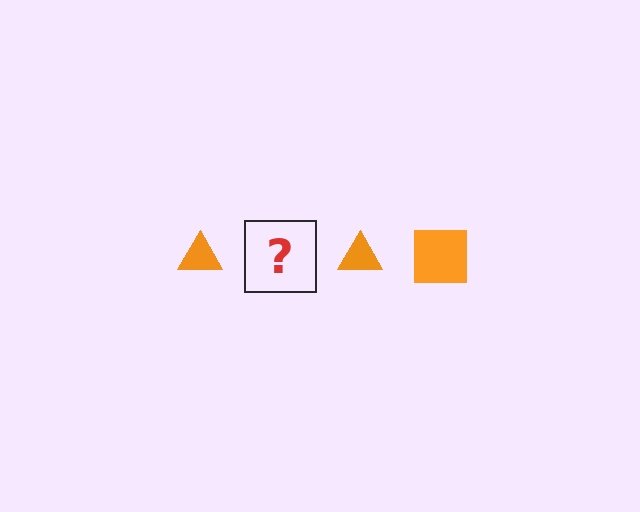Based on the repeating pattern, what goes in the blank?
The blank should be an orange square.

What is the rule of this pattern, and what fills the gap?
The rule is that the pattern cycles through triangle, square shapes in orange. The gap should be filled with an orange square.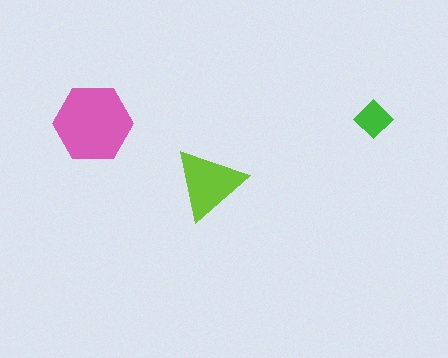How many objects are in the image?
There are 3 objects in the image.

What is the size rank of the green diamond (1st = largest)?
3rd.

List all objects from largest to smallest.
The pink hexagon, the lime triangle, the green diamond.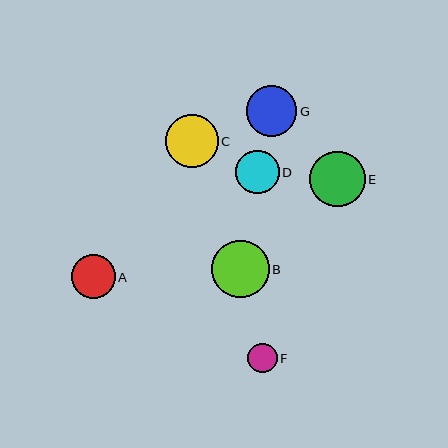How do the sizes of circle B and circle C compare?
Circle B and circle C are approximately the same size.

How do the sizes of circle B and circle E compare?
Circle B and circle E are approximately the same size.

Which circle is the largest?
Circle B is the largest with a size of approximately 57 pixels.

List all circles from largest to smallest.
From largest to smallest: B, E, C, G, A, D, F.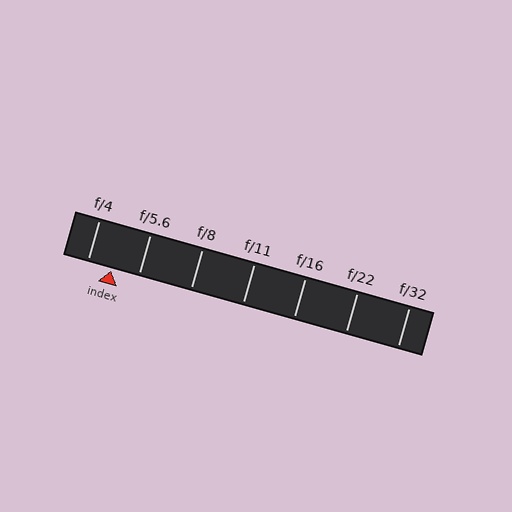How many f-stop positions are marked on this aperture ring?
There are 7 f-stop positions marked.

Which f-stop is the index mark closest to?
The index mark is closest to f/4.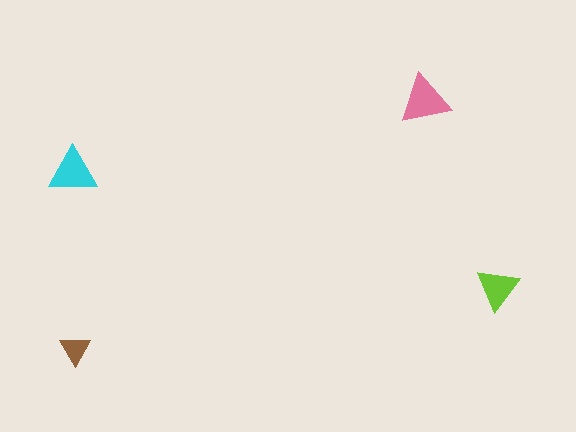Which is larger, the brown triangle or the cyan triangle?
The cyan one.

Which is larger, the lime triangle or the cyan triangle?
The cyan one.